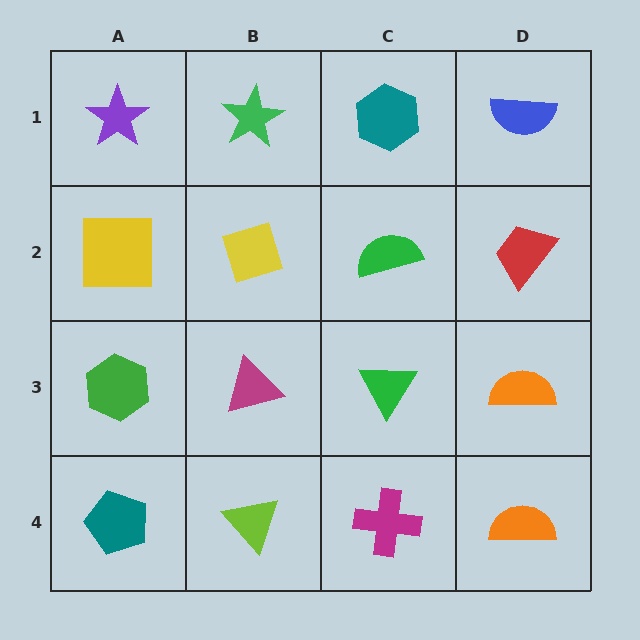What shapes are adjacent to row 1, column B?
A yellow diamond (row 2, column B), a purple star (row 1, column A), a teal hexagon (row 1, column C).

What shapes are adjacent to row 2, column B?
A green star (row 1, column B), a magenta triangle (row 3, column B), a yellow square (row 2, column A), a green semicircle (row 2, column C).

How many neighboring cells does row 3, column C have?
4.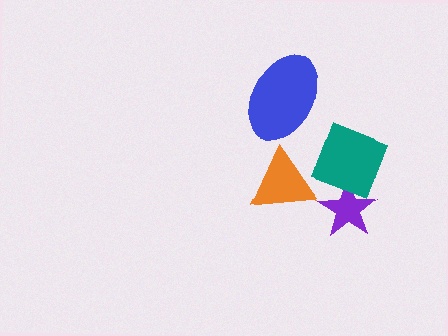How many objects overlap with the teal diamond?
2 objects overlap with the teal diamond.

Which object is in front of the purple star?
The teal diamond is in front of the purple star.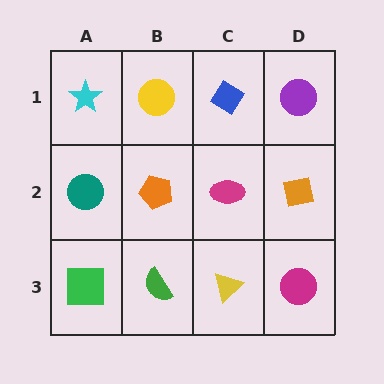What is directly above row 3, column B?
An orange pentagon.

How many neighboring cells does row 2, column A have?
3.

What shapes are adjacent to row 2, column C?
A blue diamond (row 1, column C), a yellow triangle (row 3, column C), an orange pentagon (row 2, column B), an orange square (row 2, column D).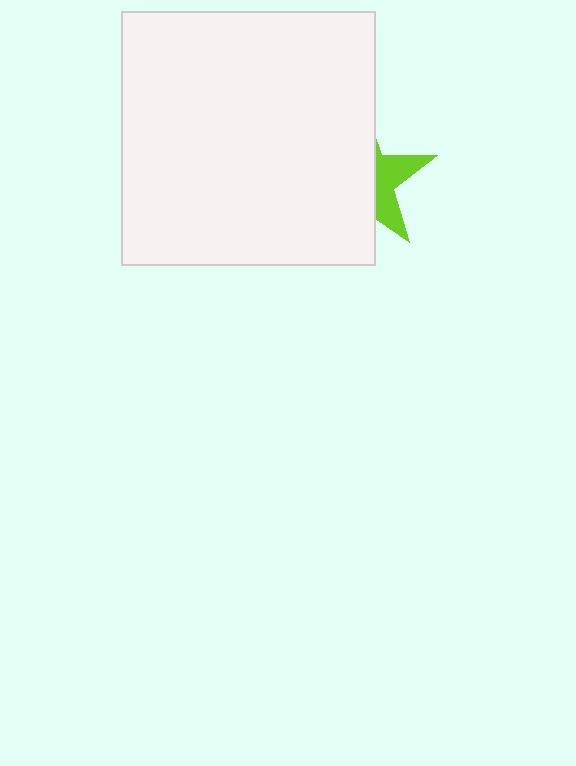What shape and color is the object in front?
The object in front is a white square.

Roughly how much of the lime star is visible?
A small part of it is visible (roughly 34%).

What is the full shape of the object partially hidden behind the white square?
The partially hidden object is a lime star.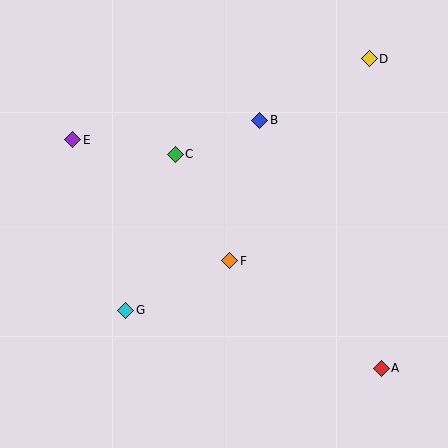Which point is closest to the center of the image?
Point F at (230, 261) is closest to the center.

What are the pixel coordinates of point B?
Point B is at (260, 120).